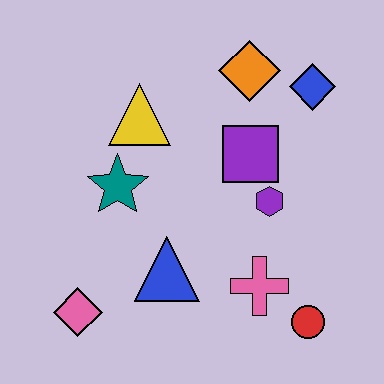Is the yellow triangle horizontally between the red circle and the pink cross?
No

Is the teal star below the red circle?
No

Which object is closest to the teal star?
The yellow triangle is closest to the teal star.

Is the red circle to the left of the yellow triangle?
No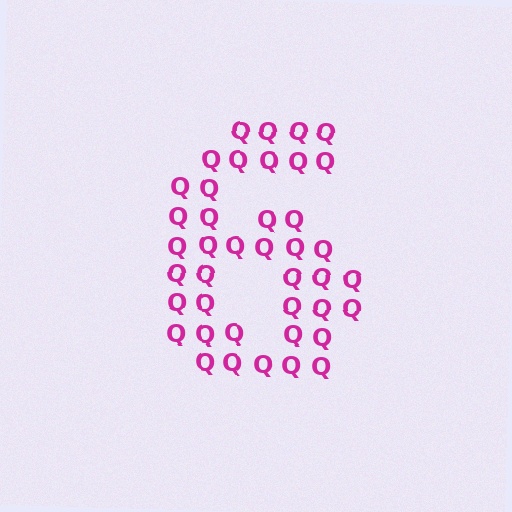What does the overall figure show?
The overall figure shows the digit 6.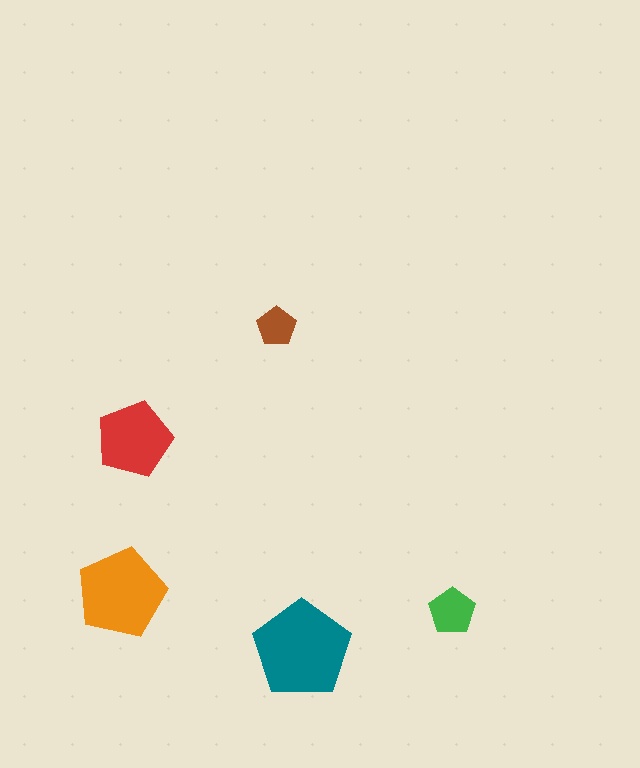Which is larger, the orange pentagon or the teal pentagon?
The teal one.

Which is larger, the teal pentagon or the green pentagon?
The teal one.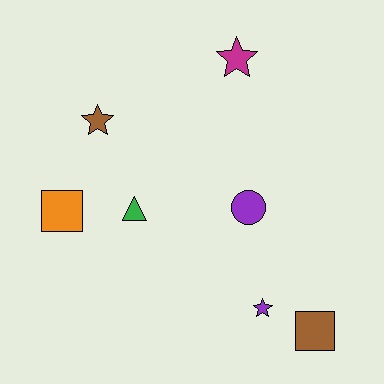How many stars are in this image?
There are 3 stars.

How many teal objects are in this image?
There are no teal objects.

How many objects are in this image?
There are 7 objects.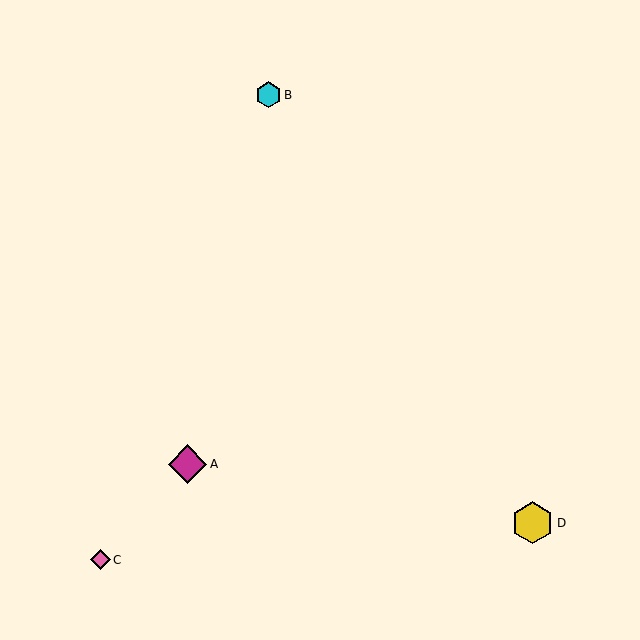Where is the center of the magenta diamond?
The center of the magenta diamond is at (187, 464).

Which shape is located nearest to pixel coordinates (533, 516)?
The yellow hexagon (labeled D) at (533, 523) is nearest to that location.